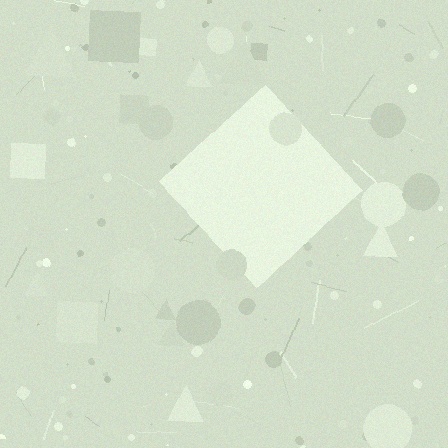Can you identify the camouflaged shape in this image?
The camouflaged shape is a diamond.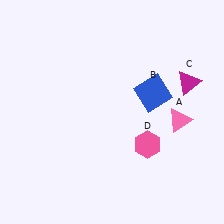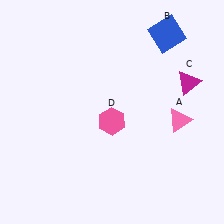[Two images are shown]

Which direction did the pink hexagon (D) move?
The pink hexagon (D) moved left.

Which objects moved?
The objects that moved are: the blue square (B), the pink hexagon (D).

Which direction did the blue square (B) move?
The blue square (B) moved up.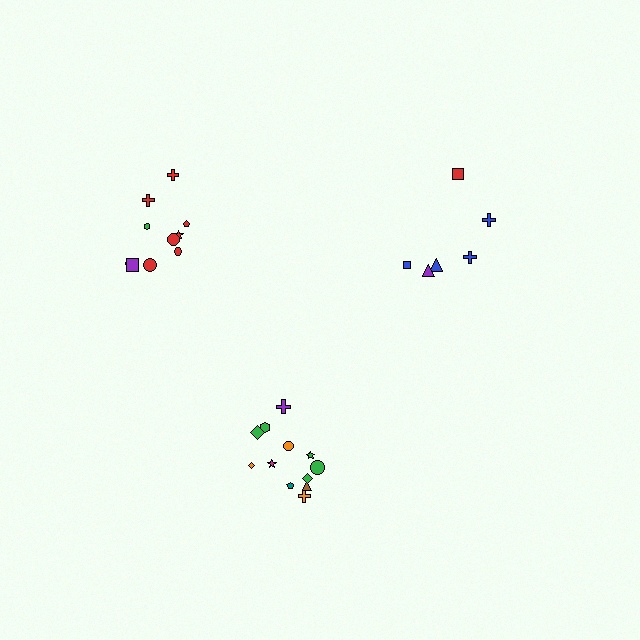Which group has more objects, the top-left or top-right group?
The top-left group.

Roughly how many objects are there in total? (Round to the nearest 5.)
Roughly 30 objects in total.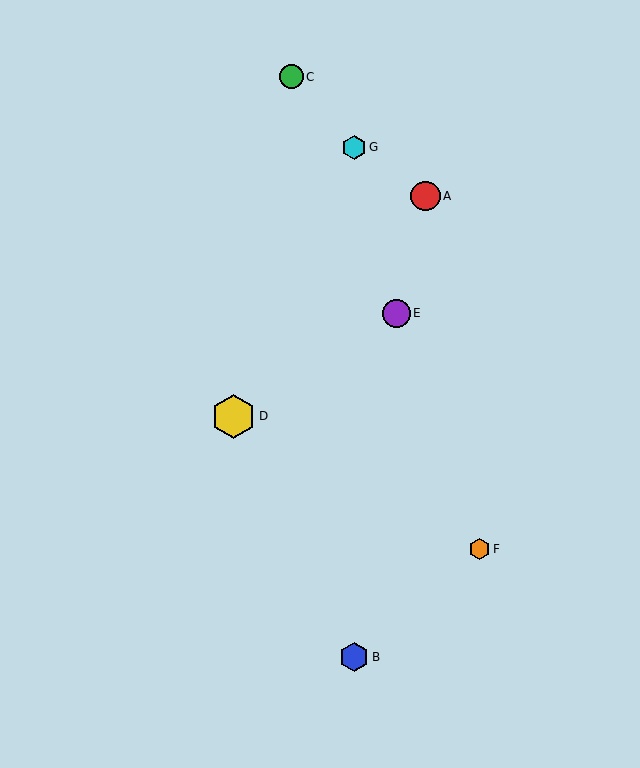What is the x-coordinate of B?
Object B is at x≈354.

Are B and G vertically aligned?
Yes, both are at x≈354.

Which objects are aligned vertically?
Objects B, G are aligned vertically.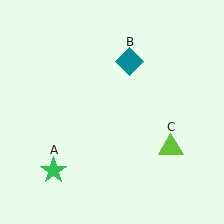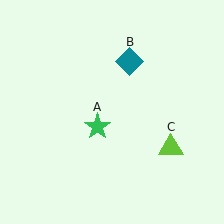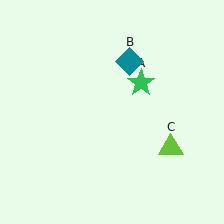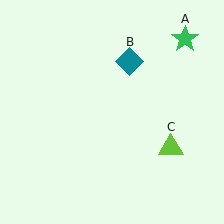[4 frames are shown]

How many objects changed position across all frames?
1 object changed position: green star (object A).